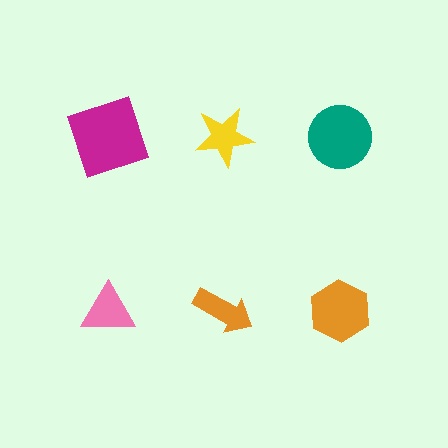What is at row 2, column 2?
An orange arrow.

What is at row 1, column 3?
A teal circle.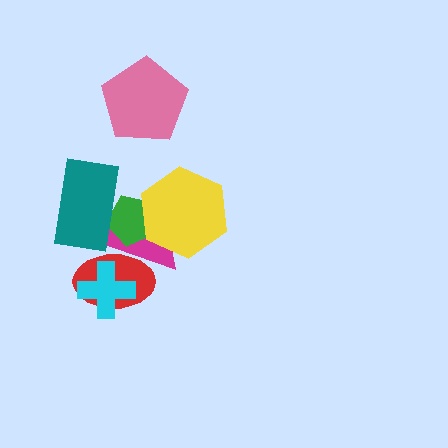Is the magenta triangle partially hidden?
Yes, it is partially covered by another shape.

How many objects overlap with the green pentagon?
3 objects overlap with the green pentagon.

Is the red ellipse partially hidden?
Yes, it is partially covered by another shape.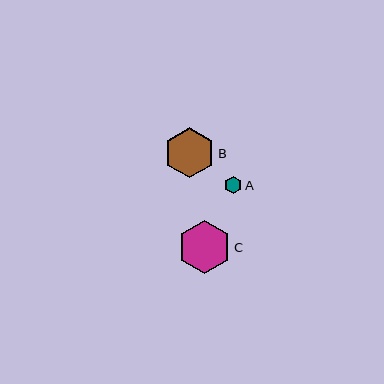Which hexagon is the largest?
Hexagon C is the largest with a size of approximately 53 pixels.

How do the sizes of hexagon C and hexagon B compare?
Hexagon C and hexagon B are approximately the same size.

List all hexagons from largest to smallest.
From largest to smallest: C, B, A.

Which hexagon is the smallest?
Hexagon A is the smallest with a size of approximately 17 pixels.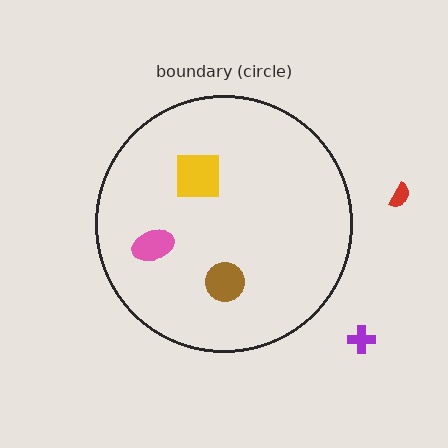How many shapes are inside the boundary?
3 inside, 2 outside.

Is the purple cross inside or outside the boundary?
Outside.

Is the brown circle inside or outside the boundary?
Inside.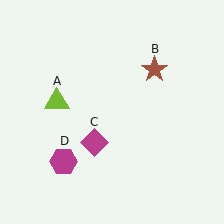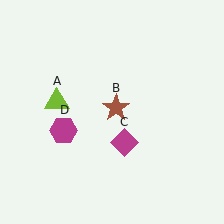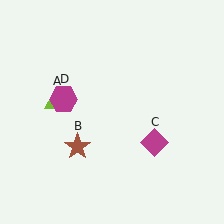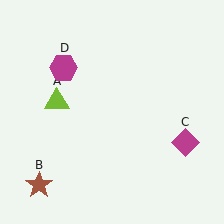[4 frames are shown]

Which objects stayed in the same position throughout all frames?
Lime triangle (object A) remained stationary.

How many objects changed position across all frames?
3 objects changed position: brown star (object B), magenta diamond (object C), magenta hexagon (object D).